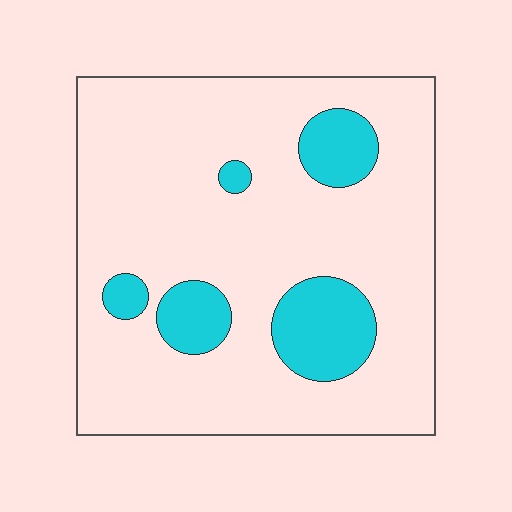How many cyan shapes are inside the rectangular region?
5.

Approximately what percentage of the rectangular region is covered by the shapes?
Approximately 15%.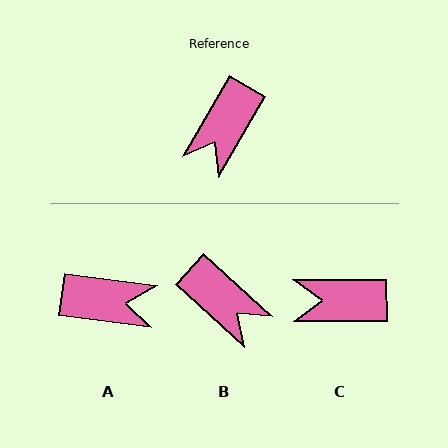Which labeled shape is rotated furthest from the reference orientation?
A, about 112 degrees away.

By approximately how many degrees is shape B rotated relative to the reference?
Approximately 78 degrees counter-clockwise.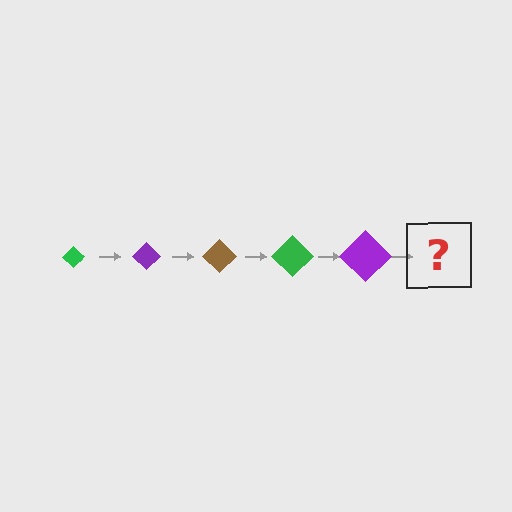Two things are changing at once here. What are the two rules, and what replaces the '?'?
The two rules are that the diamond grows larger each step and the color cycles through green, purple, and brown. The '?' should be a brown diamond, larger than the previous one.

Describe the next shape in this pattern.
It should be a brown diamond, larger than the previous one.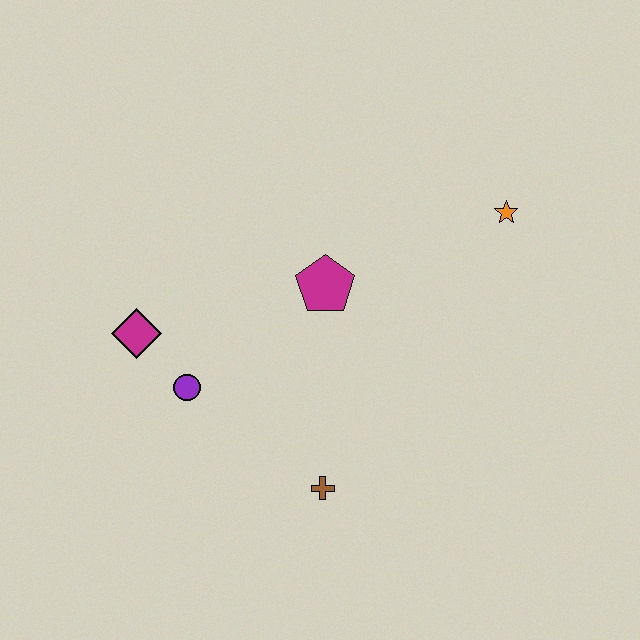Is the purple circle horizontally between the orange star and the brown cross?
No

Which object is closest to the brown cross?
The purple circle is closest to the brown cross.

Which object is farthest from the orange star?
The magenta diamond is farthest from the orange star.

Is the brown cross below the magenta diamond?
Yes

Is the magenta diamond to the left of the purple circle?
Yes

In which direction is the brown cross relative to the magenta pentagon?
The brown cross is below the magenta pentagon.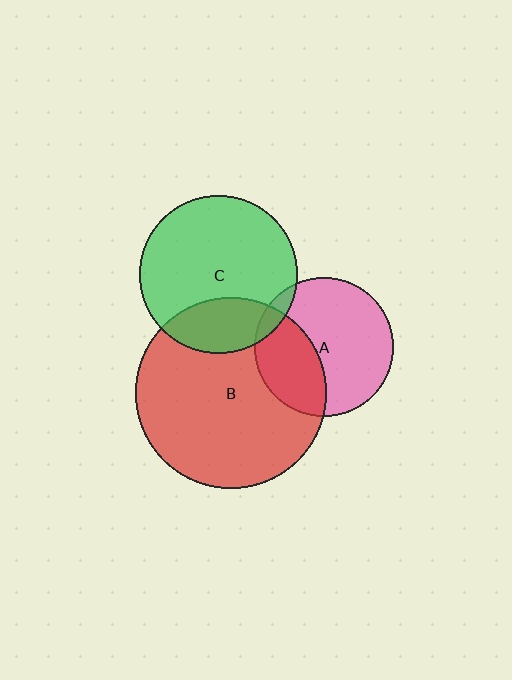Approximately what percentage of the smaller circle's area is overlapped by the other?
Approximately 35%.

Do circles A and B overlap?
Yes.